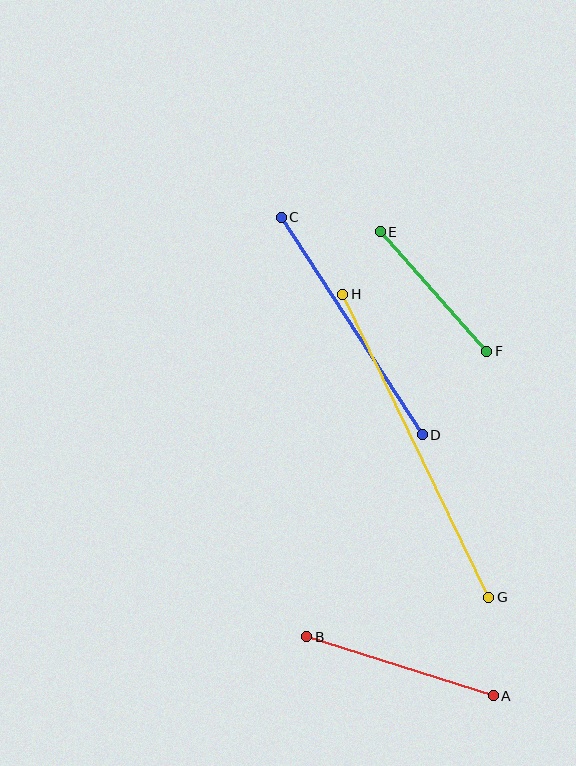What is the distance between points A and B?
The distance is approximately 196 pixels.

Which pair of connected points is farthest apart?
Points G and H are farthest apart.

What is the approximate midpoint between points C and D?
The midpoint is at approximately (352, 326) pixels.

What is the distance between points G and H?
The distance is approximately 337 pixels.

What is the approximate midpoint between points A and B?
The midpoint is at approximately (400, 666) pixels.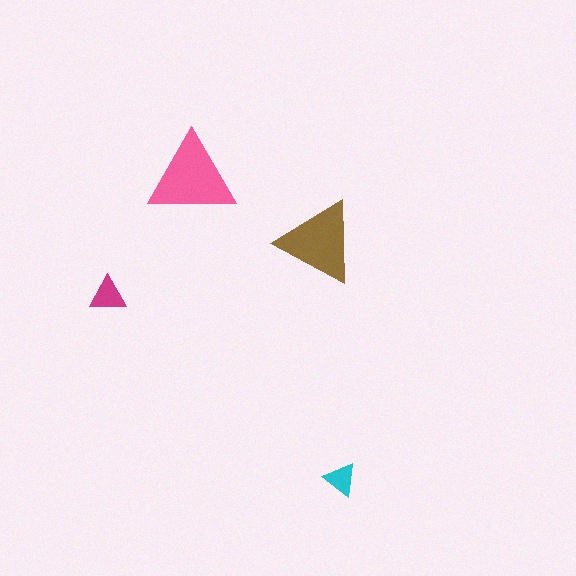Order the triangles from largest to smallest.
the pink one, the brown one, the magenta one, the cyan one.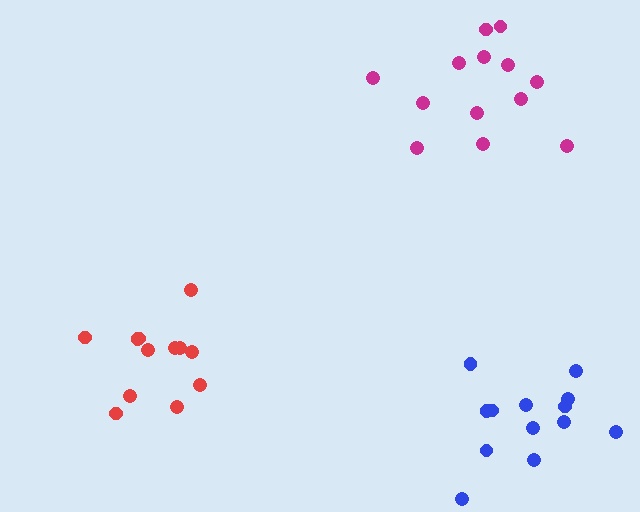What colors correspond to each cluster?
The clusters are colored: blue, magenta, red.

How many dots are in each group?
Group 1: 13 dots, Group 2: 13 dots, Group 3: 12 dots (38 total).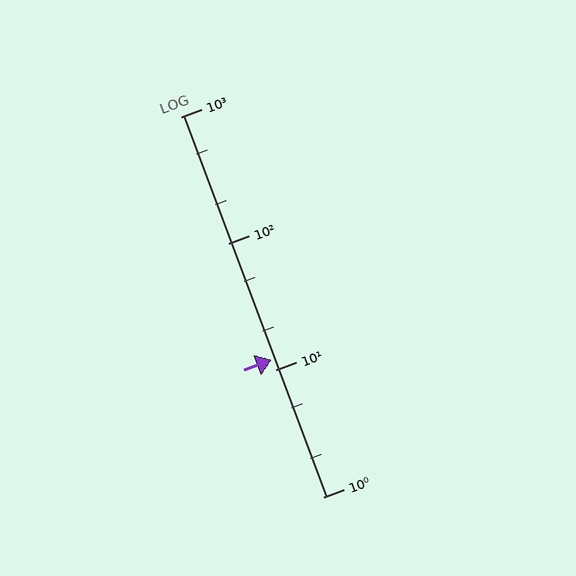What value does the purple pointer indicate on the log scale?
The pointer indicates approximately 12.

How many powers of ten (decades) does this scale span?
The scale spans 3 decades, from 1 to 1000.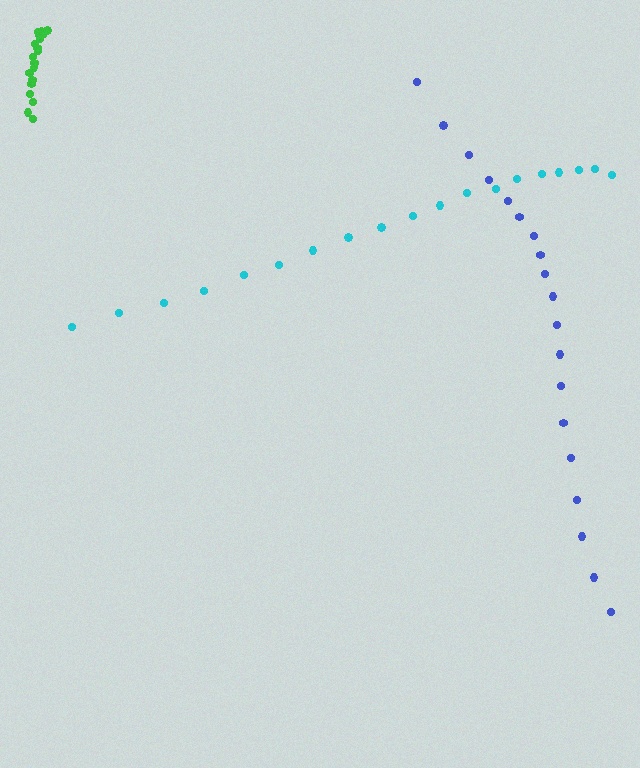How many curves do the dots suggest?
There are 3 distinct paths.